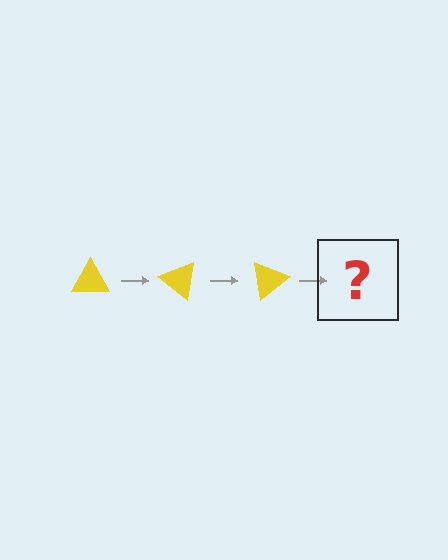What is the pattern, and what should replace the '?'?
The pattern is that the triangle rotates 40 degrees each step. The '?' should be a yellow triangle rotated 120 degrees.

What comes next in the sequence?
The next element should be a yellow triangle rotated 120 degrees.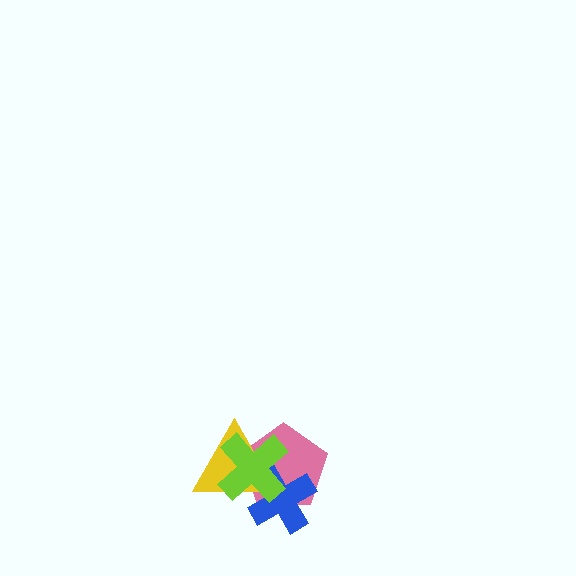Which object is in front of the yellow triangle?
The lime cross is in front of the yellow triangle.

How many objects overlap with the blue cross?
3 objects overlap with the blue cross.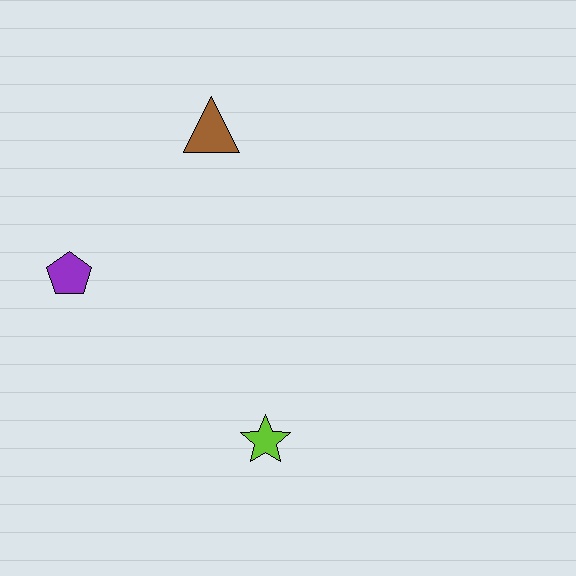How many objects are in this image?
There are 3 objects.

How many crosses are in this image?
There are no crosses.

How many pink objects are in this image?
There are no pink objects.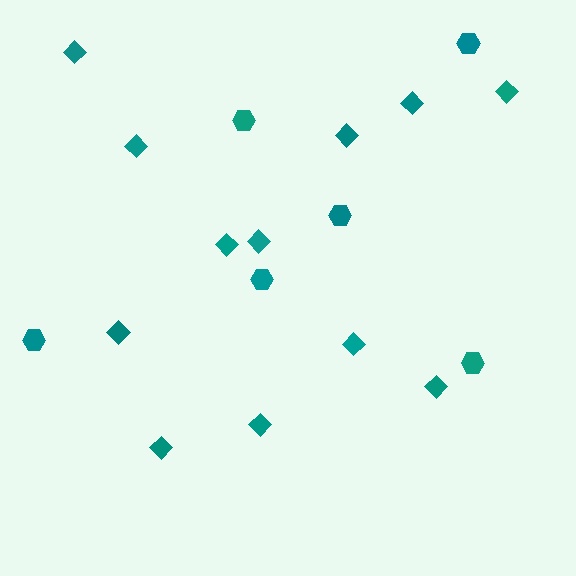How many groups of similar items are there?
There are 2 groups: one group of hexagons (6) and one group of diamonds (12).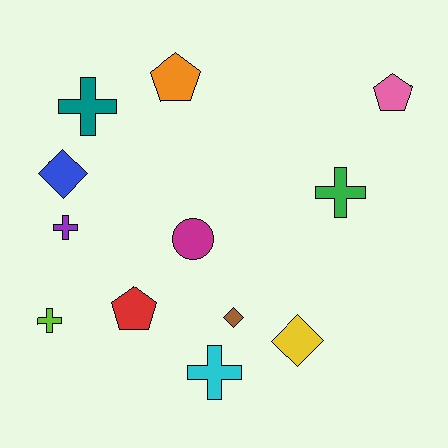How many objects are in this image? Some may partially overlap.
There are 12 objects.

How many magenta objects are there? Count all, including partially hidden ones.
There is 1 magenta object.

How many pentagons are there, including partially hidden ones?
There are 3 pentagons.